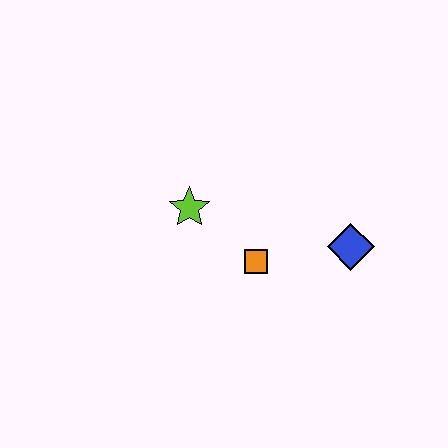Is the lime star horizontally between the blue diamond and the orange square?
No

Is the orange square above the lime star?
No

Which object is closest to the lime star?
The orange square is closest to the lime star.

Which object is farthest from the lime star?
The blue diamond is farthest from the lime star.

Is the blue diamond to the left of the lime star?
No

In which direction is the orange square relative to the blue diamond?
The orange square is to the left of the blue diamond.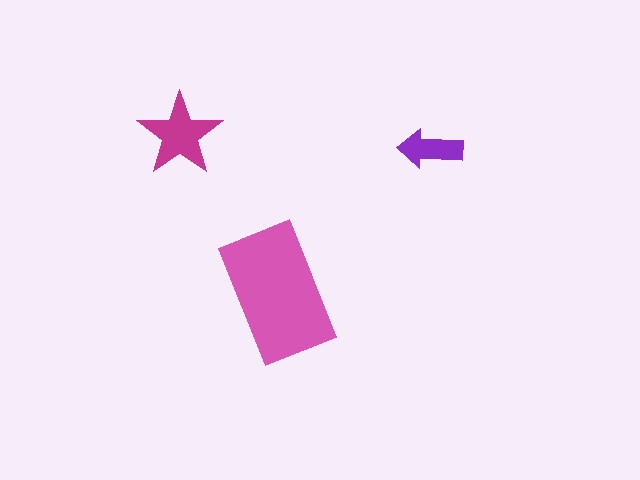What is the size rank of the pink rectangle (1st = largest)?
1st.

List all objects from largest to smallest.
The pink rectangle, the magenta star, the purple arrow.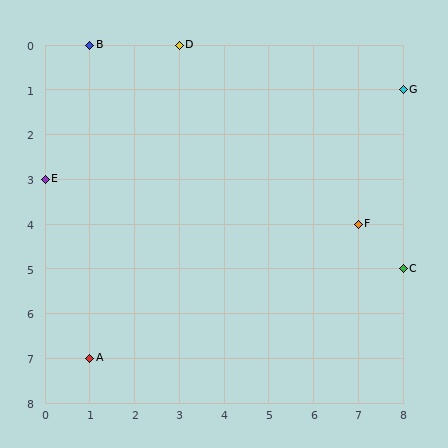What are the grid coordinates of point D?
Point D is at grid coordinates (3, 0).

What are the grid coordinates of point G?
Point G is at grid coordinates (8, 1).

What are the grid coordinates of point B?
Point B is at grid coordinates (1, 0).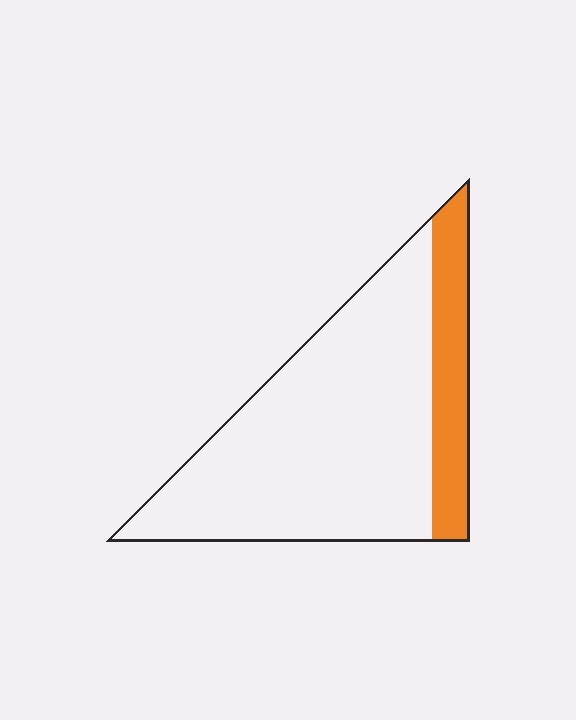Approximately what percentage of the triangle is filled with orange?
Approximately 20%.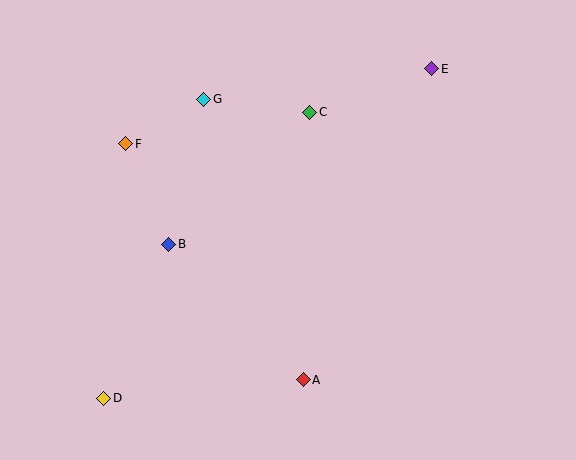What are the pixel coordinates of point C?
Point C is at (310, 112).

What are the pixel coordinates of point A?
Point A is at (303, 380).